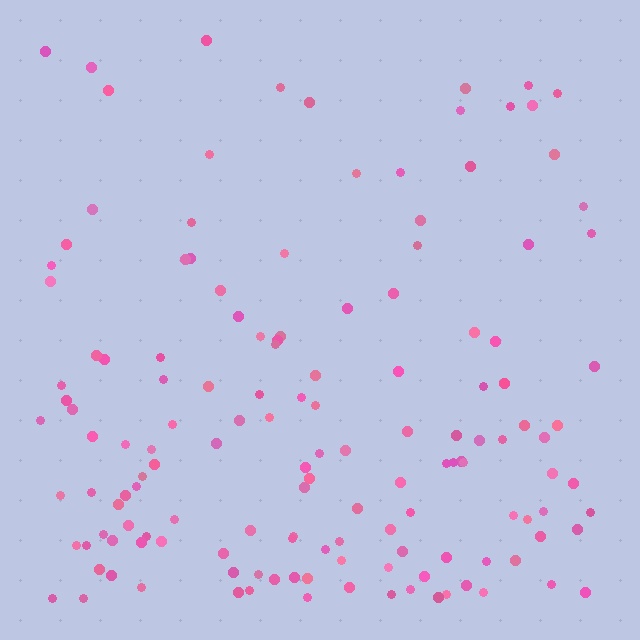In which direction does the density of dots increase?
From top to bottom, with the bottom side densest.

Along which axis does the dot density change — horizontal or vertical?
Vertical.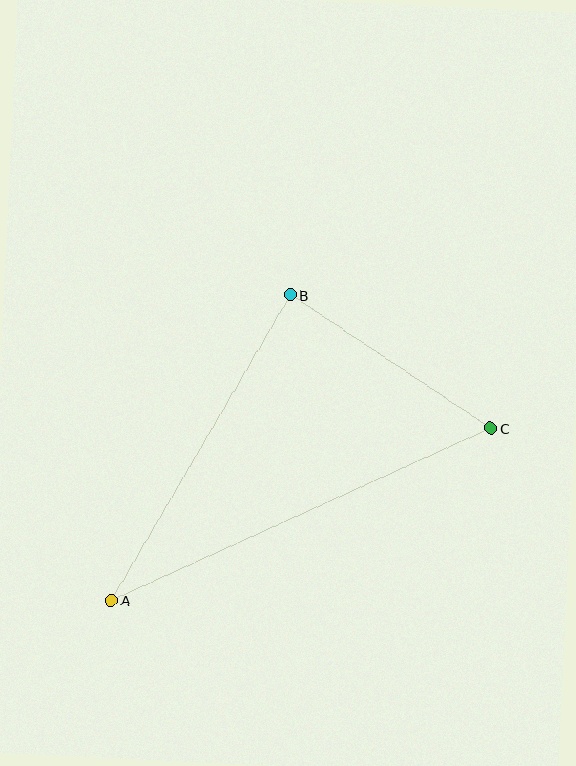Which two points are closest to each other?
Points B and C are closest to each other.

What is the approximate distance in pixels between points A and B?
The distance between A and B is approximately 354 pixels.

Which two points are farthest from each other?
Points A and C are farthest from each other.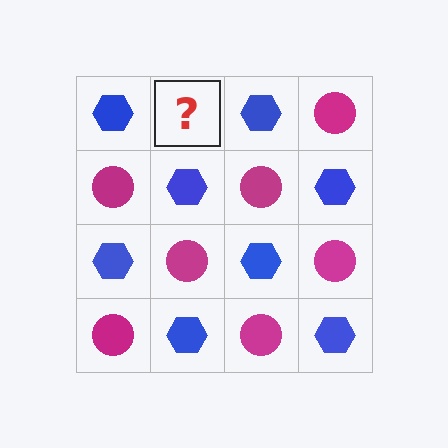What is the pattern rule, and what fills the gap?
The rule is that it alternates blue hexagon and magenta circle in a checkerboard pattern. The gap should be filled with a magenta circle.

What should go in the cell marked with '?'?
The missing cell should contain a magenta circle.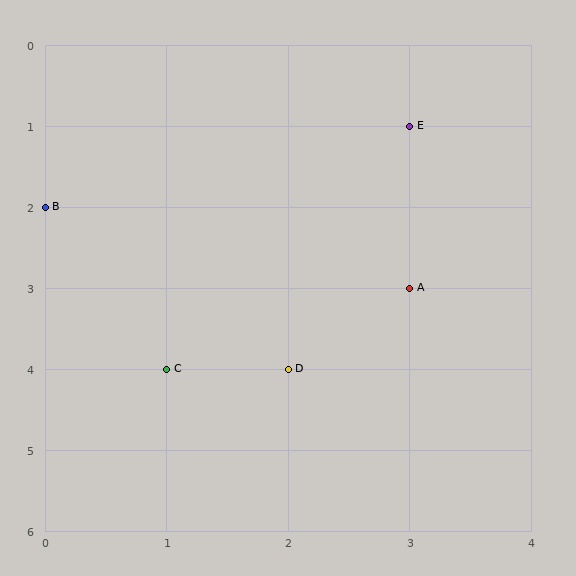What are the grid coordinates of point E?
Point E is at grid coordinates (3, 1).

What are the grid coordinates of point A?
Point A is at grid coordinates (3, 3).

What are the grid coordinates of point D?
Point D is at grid coordinates (2, 4).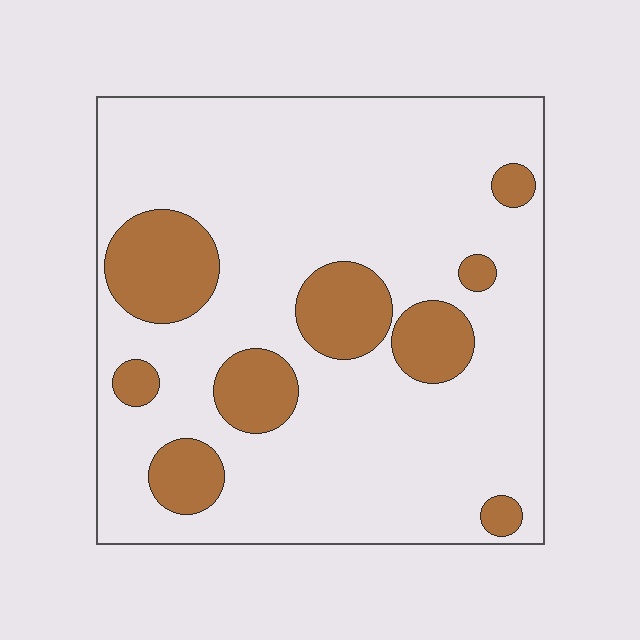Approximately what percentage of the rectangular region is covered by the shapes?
Approximately 20%.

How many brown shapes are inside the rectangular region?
9.